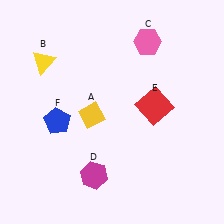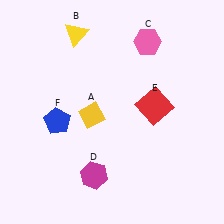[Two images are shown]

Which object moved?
The yellow triangle (B) moved right.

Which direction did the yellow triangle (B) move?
The yellow triangle (B) moved right.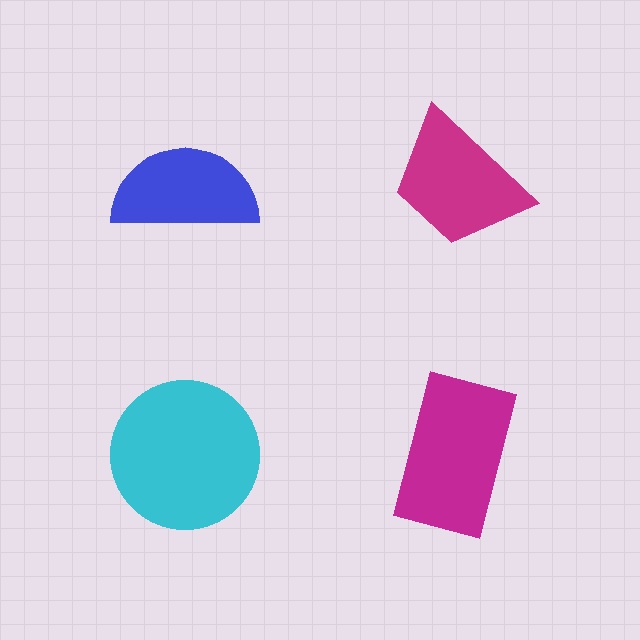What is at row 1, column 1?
A blue semicircle.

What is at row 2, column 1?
A cyan circle.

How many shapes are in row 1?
2 shapes.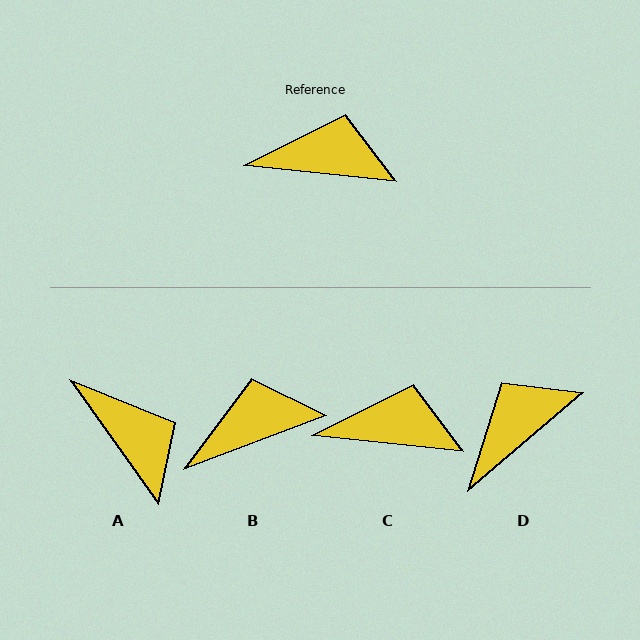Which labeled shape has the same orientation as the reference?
C.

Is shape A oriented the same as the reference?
No, it is off by about 49 degrees.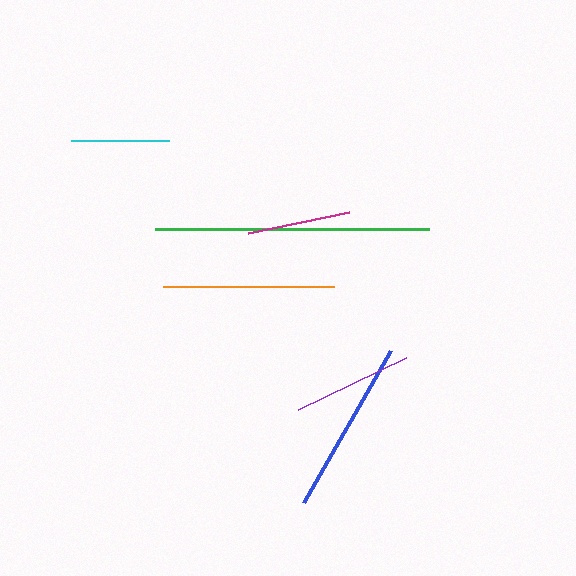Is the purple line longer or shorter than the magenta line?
The purple line is longer than the magenta line.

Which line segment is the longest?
The green line is the longest at approximately 274 pixels.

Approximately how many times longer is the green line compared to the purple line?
The green line is approximately 2.3 times the length of the purple line.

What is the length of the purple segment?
The purple segment is approximately 119 pixels long.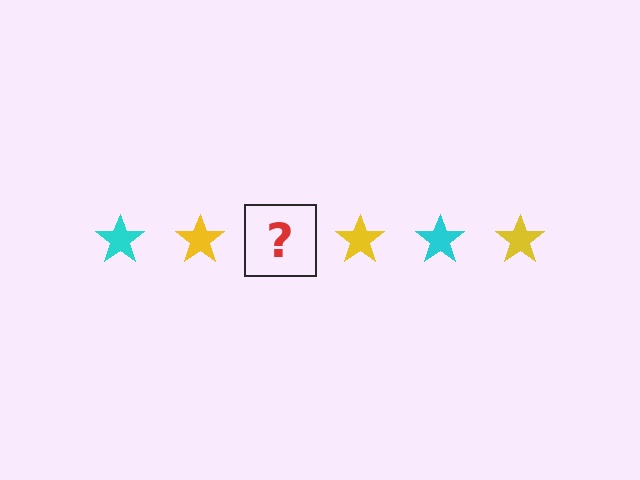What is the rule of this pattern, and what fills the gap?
The rule is that the pattern cycles through cyan, yellow stars. The gap should be filled with a cyan star.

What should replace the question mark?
The question mark should be replaced with a cyan star.